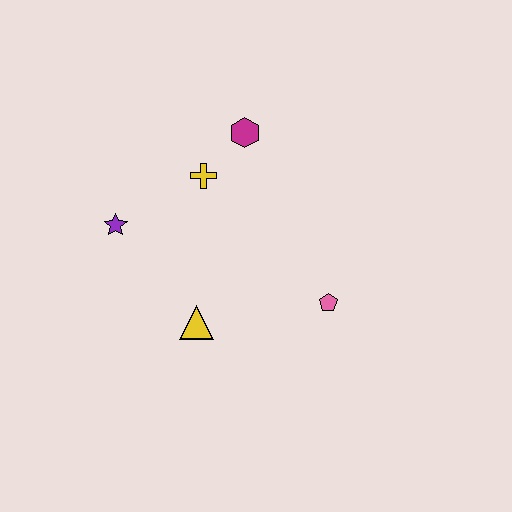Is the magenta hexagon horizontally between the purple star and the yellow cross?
No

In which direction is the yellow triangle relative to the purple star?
The yellow triangle is below the purple star.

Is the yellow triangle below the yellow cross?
Yes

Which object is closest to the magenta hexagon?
The yellow cross is closest to the magenta hexagon.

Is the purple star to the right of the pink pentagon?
No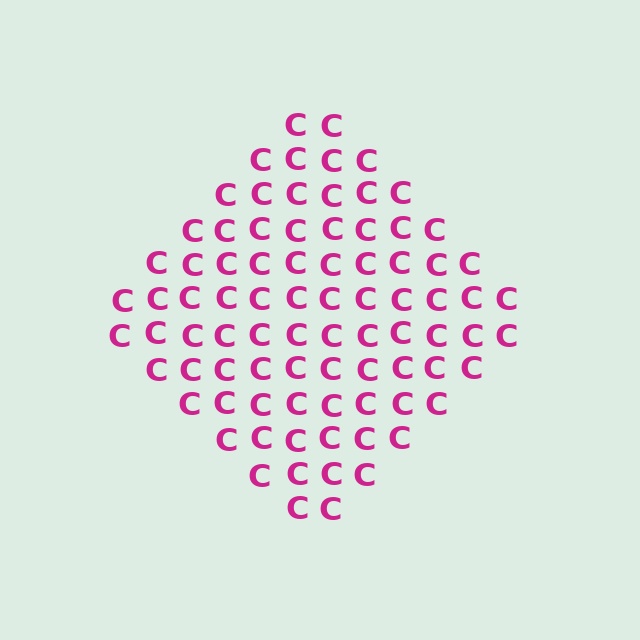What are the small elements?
The small elements are letter C's.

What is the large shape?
The large shape is a diamond.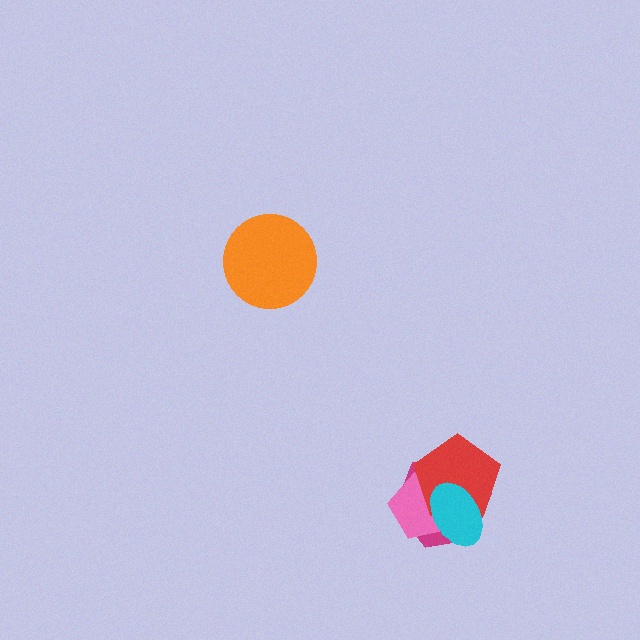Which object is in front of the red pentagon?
The cyan ellipse is in front of the red pentagon.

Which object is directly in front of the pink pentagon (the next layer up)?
The red pentagon is directly in front of the pink pentagon.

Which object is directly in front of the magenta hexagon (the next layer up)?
The pink pentagon is directly in front of the magenta hexagon.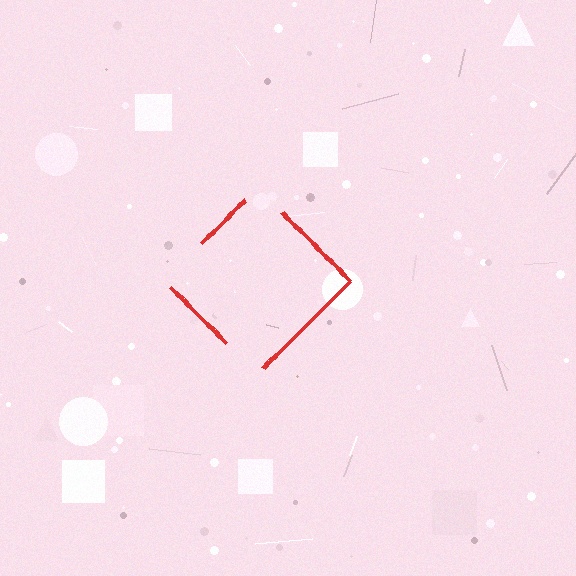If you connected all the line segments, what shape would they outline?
They would outline a diamond.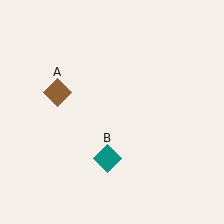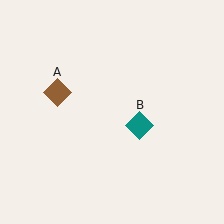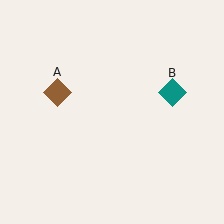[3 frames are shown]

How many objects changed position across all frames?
1 object changed position: teal diamond (object B).